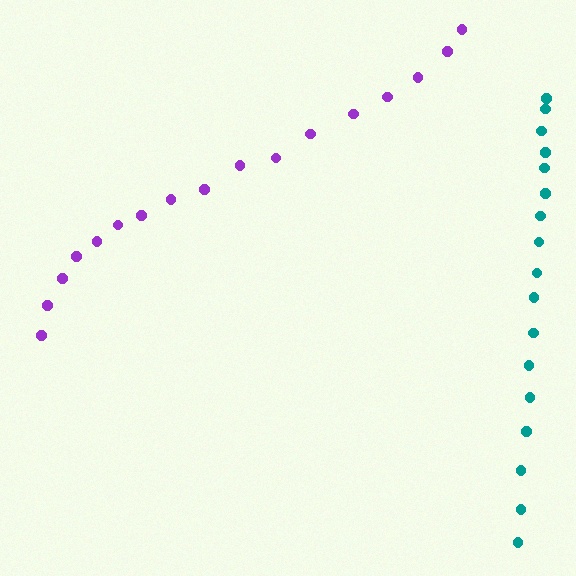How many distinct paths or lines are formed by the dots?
There are 2 distinct paths.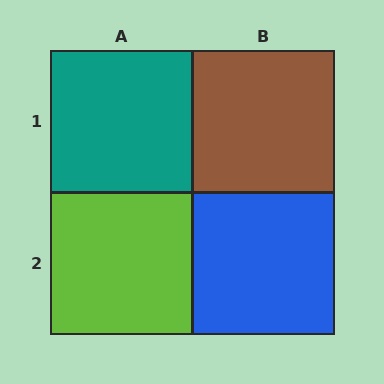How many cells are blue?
1 cell is blue.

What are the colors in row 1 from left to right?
Teal, brown.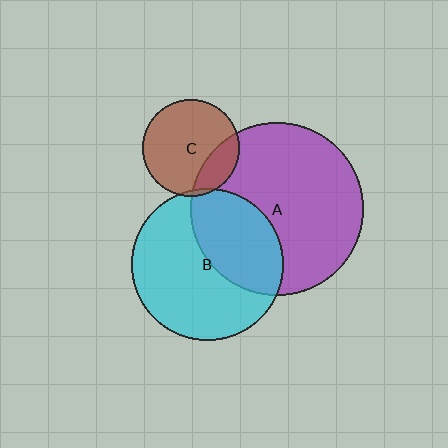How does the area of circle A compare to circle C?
Approximately 3.2 times.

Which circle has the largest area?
Circle A (purple).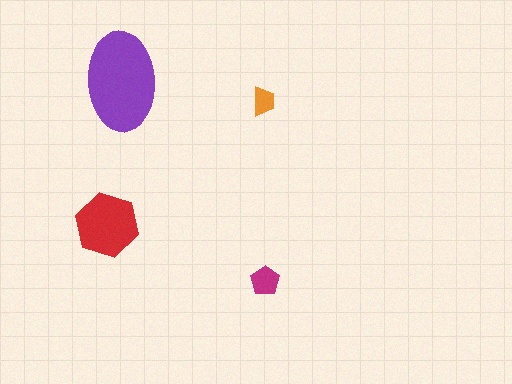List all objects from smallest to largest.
The orange trapezoid, the magenta pentagon, the red hexagon, the purple ellipse.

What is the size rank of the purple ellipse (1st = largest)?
1st.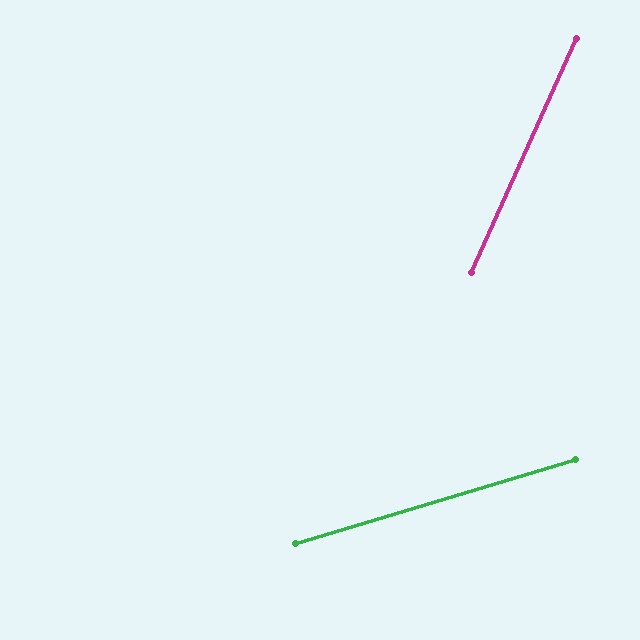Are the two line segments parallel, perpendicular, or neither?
Neither parallel nor perpendicular — they differ by about 49°.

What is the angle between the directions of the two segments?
Approximately 49 degrees.